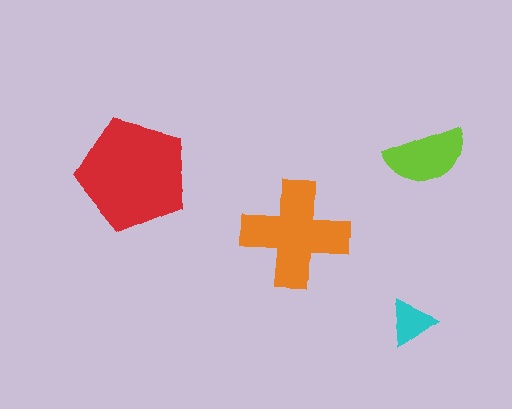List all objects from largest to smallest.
The red pentagon, the orange cross, the lime semicircle, the cyan triangle.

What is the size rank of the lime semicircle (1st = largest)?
3rd.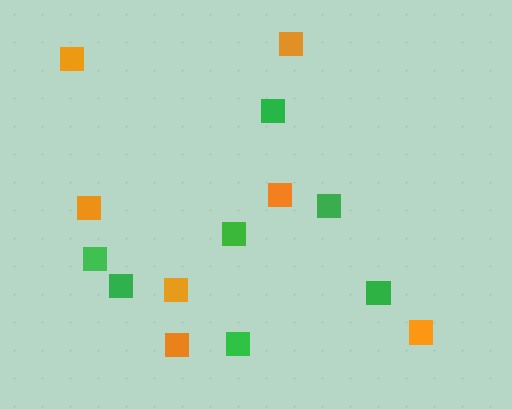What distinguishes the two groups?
There are 2 groups: one group of green squares (7) and one group of orange squares (7).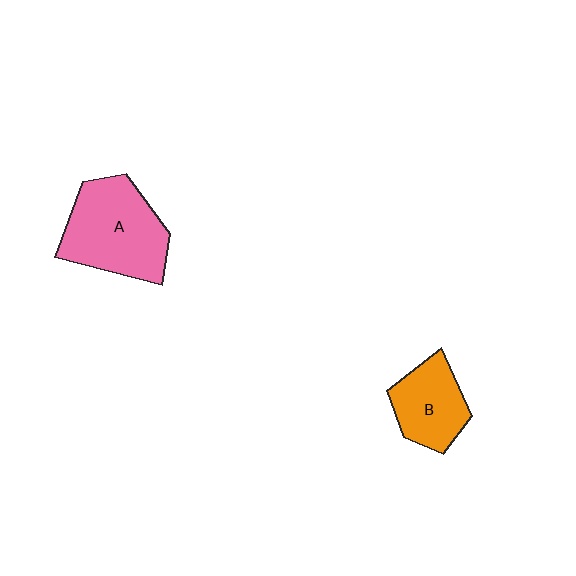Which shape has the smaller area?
Shape B (orange).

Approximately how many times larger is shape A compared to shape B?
Approximately 1.6 times.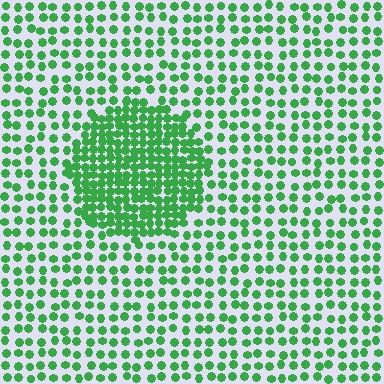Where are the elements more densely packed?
The elements are more densely packed inside the circle boundary.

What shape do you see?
I see a circle.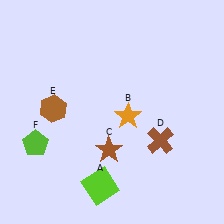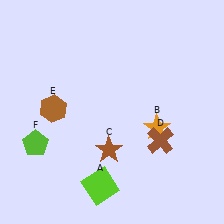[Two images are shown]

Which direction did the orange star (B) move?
The orange star (B) moved right.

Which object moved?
The orange star (B) moved right.